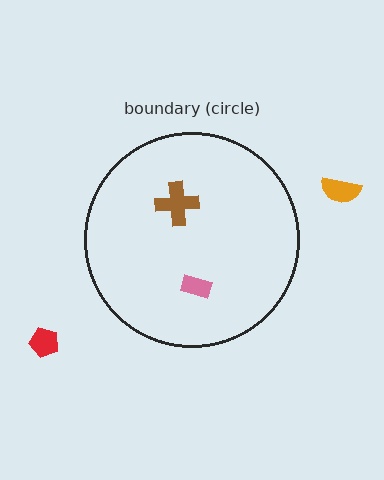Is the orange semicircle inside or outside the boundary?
Outside.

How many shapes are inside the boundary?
2 inside, 2 outside.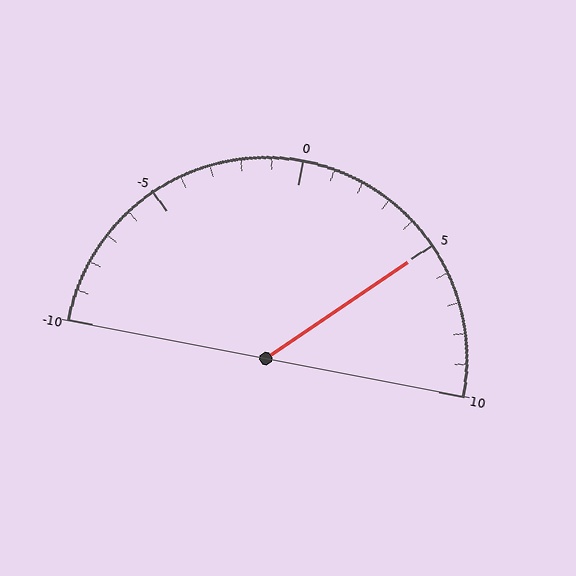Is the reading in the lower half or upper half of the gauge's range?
The reading is in the upper half of the range (-10 to 10).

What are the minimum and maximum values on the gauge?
The gauge ranges from -10 to 10.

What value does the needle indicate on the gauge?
The needle indicates approximately 5.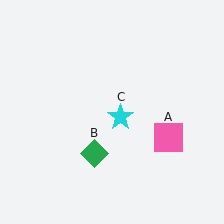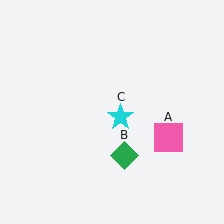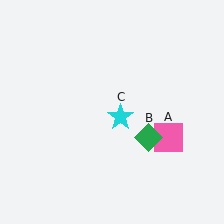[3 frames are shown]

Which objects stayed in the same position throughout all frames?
Pink square (object A) and cyan star (object C) remained stationary.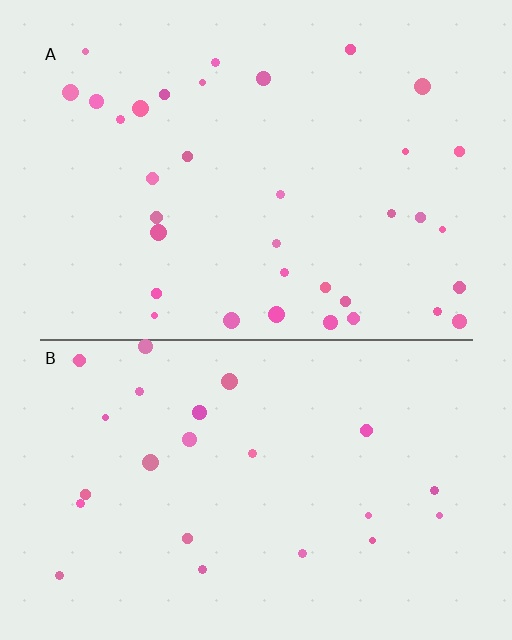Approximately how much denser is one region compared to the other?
Approximately 1.5× — region A over region B.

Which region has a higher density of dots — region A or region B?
A (the top).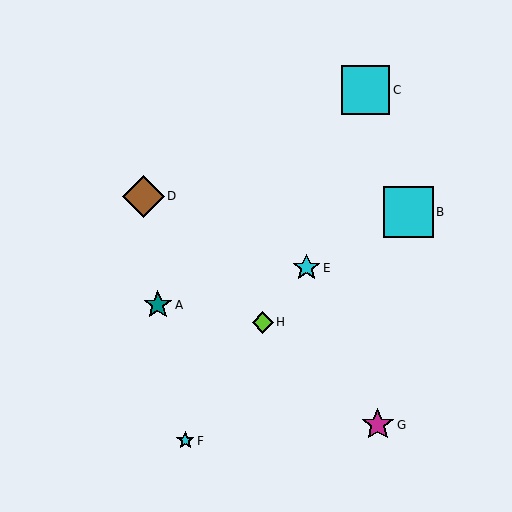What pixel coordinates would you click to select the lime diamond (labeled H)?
Click at (263, 323) to select the lime diamond H.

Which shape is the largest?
The cyan square (labeled B) is the largest.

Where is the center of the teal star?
The center of the teal star is at (158, 305).